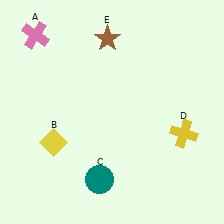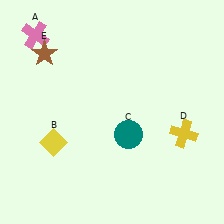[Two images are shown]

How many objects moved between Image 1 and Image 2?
2 objects moved between the two images.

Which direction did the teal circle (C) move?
The teal circle (C) moved up.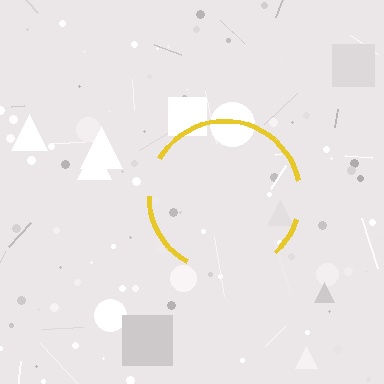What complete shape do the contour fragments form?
The contour fragments form a circle.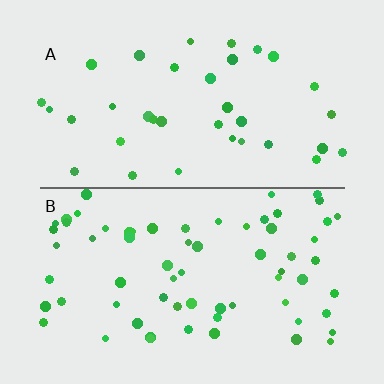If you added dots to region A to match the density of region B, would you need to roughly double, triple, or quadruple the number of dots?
Approximately double.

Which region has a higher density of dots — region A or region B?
B (the bottom).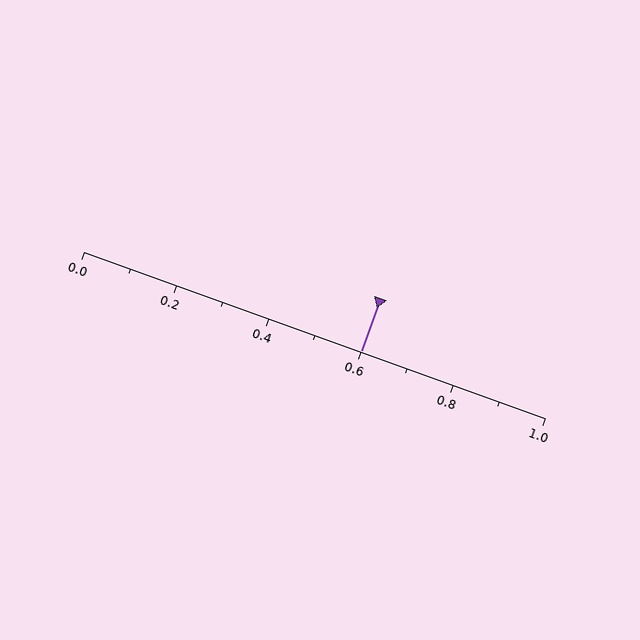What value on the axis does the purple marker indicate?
The marker indicates approximately 0.6.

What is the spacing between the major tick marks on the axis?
The major ticks are spaced 0.2 apart.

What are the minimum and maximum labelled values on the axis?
The axis runs from 0.0 to 1.0.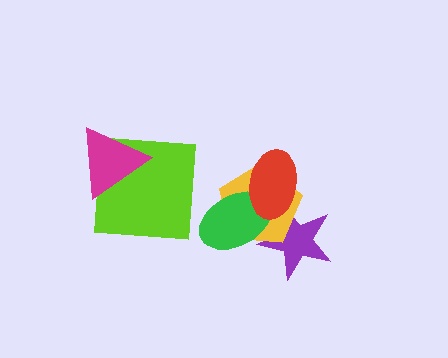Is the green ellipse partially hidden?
Yes, it is partially covered by another shape.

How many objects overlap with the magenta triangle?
1 object overlaps with the magenta triangle.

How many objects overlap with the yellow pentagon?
3 objects overlap with the yellow pentagon.